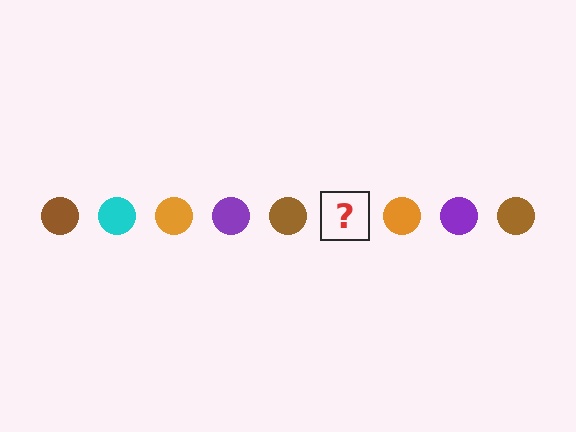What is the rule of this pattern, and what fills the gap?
The rule is that the pattern cycles through brown, cyan, orange, purple circles. The gap should be filled with a cyan circle.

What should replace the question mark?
The question mark should be replaced with a cyan circle.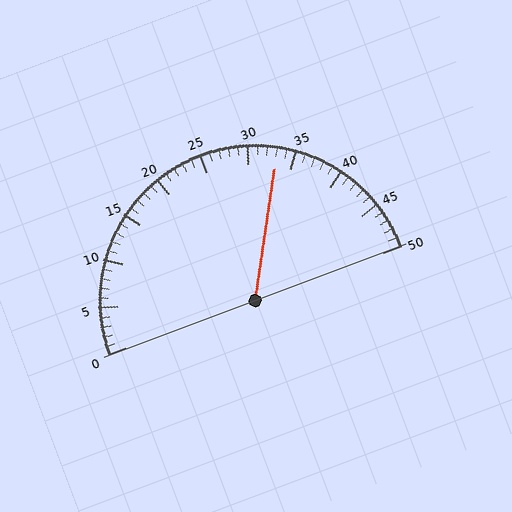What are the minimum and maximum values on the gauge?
The gauge ranges from 0 to 50.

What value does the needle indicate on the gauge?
The needle indicates approximately 33.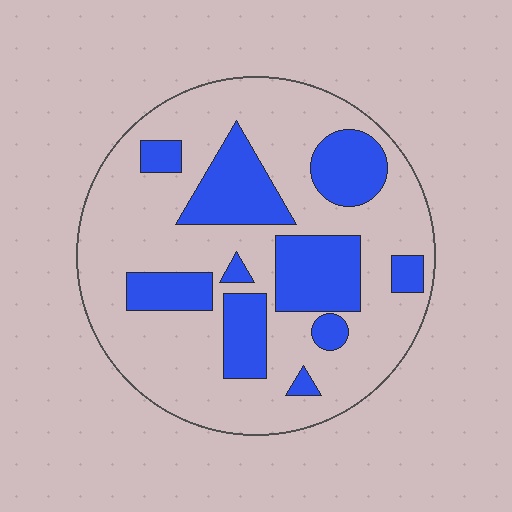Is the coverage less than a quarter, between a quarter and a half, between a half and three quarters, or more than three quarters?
Between a quarter and a half.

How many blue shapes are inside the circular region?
10.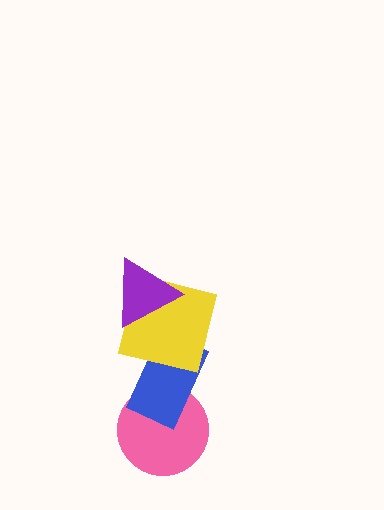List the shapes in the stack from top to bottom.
From top to bottom: the purple triangle, the yellow square, the blue rectangle, the pink circle.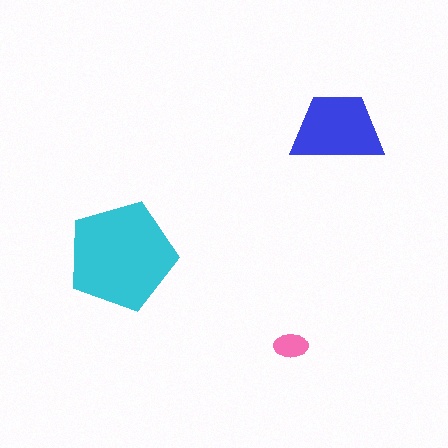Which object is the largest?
The cyan pentagon.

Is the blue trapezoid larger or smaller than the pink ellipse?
Larger.